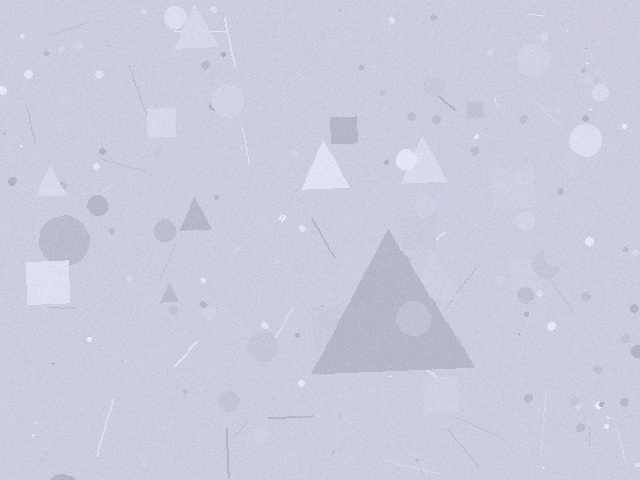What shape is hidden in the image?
A triangle is hidden in the image.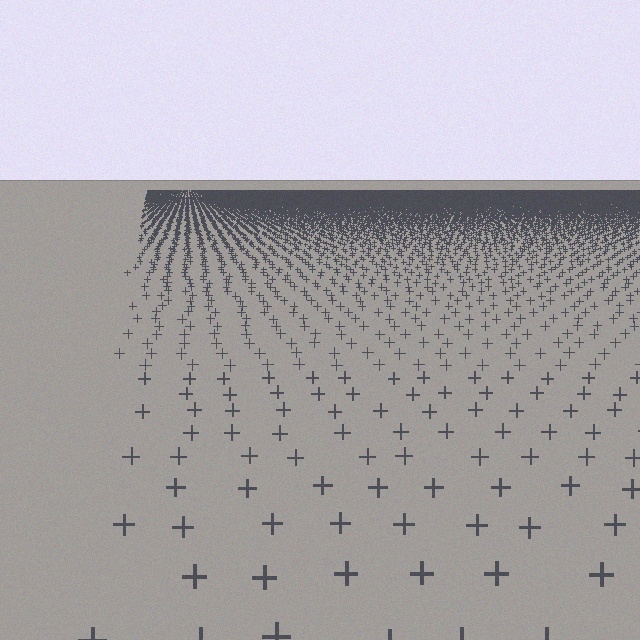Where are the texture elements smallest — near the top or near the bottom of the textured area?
Near the top.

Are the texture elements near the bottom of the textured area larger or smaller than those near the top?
Larger. Near the bottom, elements are closer to the viewer and appear at a bigger on-screen size.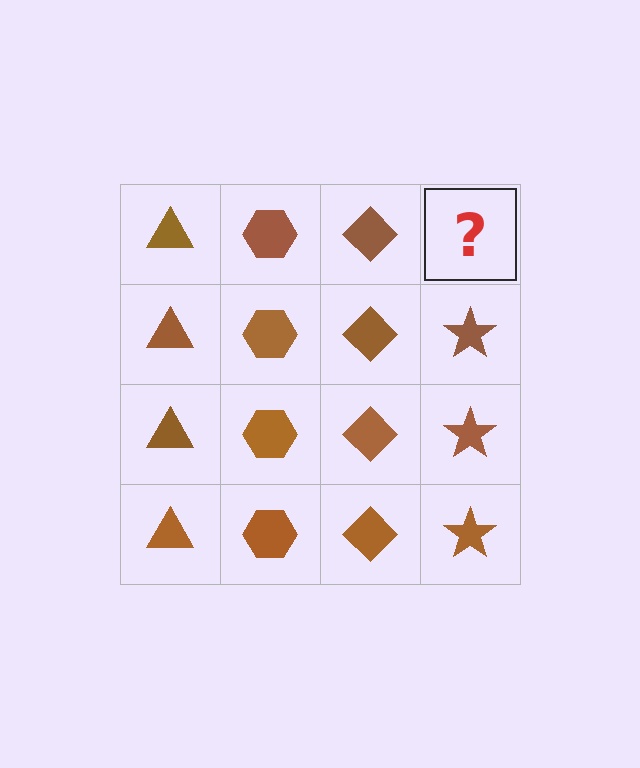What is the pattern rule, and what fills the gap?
The rule is that each column has a consistent shape. The gap should be filled with a brown star.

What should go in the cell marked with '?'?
The missing cell should contain a brown star.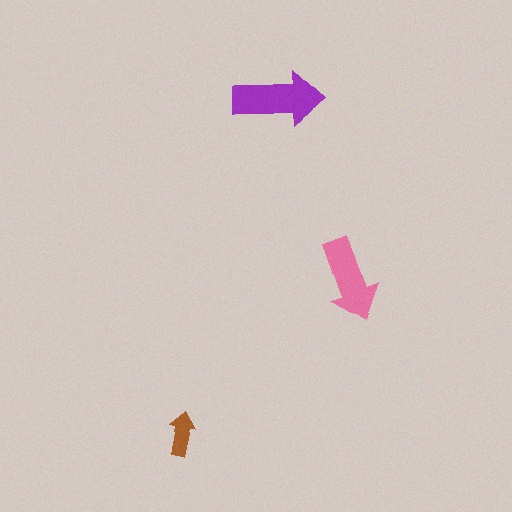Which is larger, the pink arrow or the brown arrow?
The pink one.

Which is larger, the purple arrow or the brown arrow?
The purple one.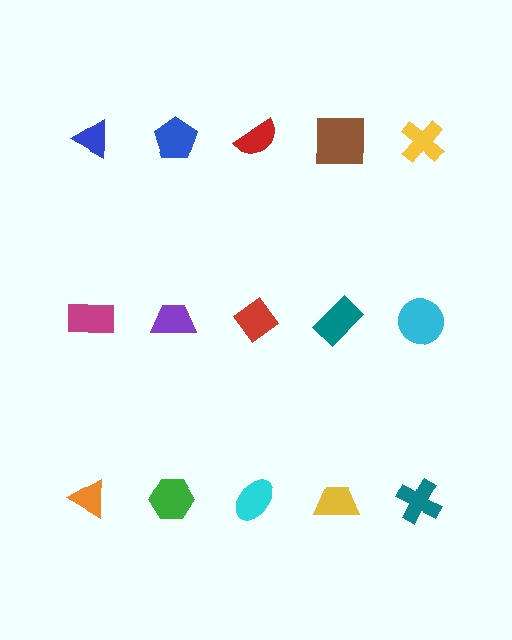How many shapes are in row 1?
5 shapes.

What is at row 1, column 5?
A yellow cross.